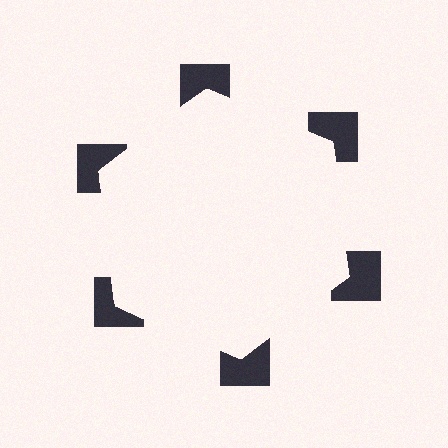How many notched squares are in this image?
There are 6 — one at each vertex of the illusory hexagon.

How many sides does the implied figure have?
6 sides.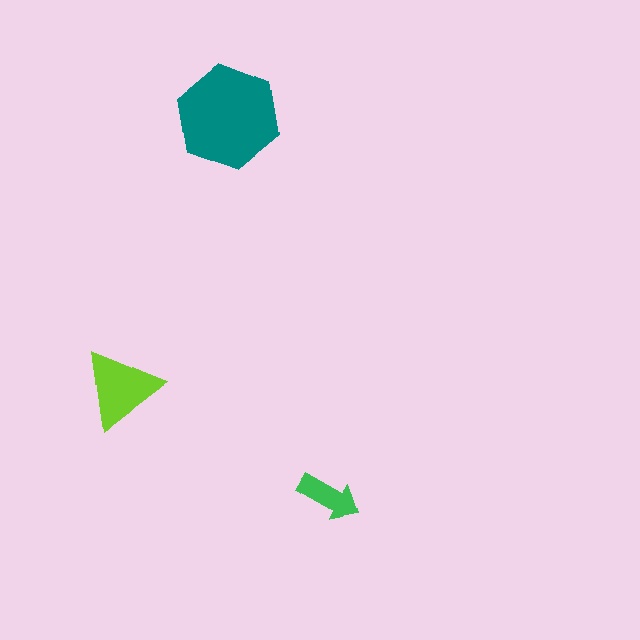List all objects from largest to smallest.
The teal hexagon, the lime triangle, the green arrow.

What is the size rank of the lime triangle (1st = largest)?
2nd.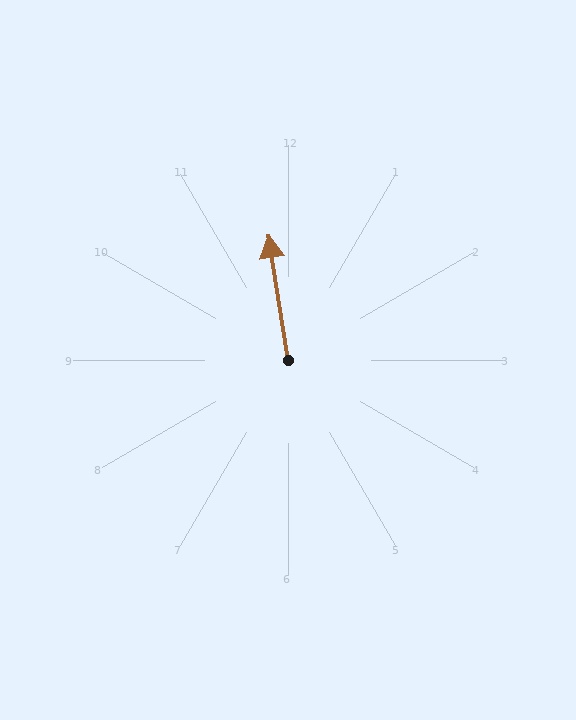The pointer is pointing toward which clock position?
Roughly 12 o'clock.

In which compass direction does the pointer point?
North.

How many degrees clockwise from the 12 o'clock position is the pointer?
Approximately 351 degrees.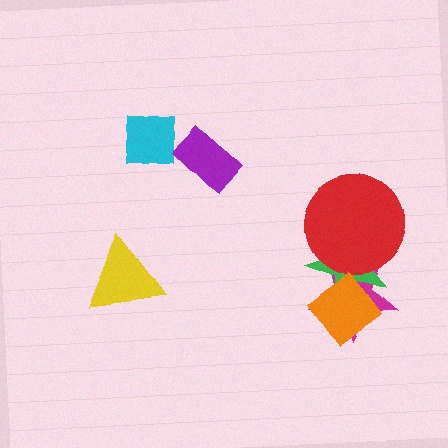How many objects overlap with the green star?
3 objects overlap with the green star.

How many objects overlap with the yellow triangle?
0 objects overlap with the yellow triangle.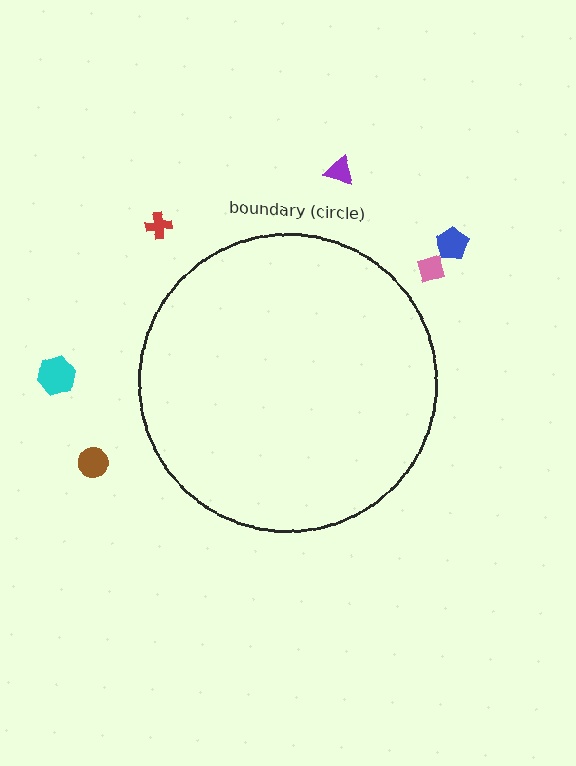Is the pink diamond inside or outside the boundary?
Outside.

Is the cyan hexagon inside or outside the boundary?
Outside.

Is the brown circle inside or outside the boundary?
Outside.